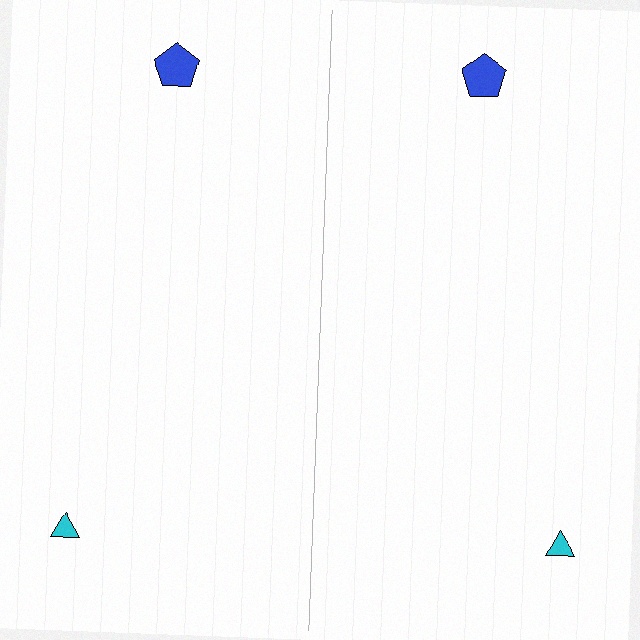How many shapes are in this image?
There are 4 shapes in this image.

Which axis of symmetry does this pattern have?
The pattern has a vertical axis of symmetry running through the center of the image.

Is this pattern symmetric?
Yes, this pattern has bilateral (reflection) symmetry.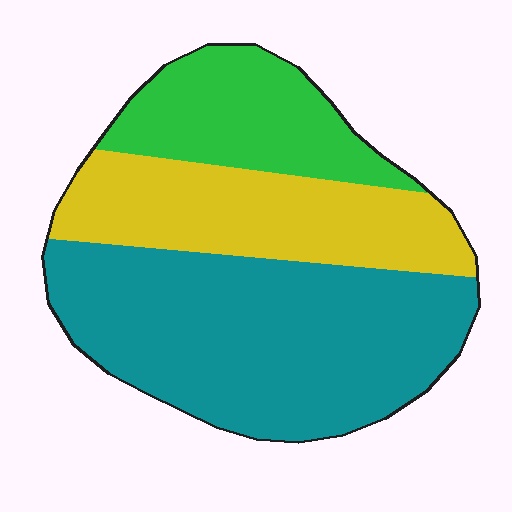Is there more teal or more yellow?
Teal.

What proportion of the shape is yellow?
Yellow covers 28% of the shape.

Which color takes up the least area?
Green, at roughly 20%.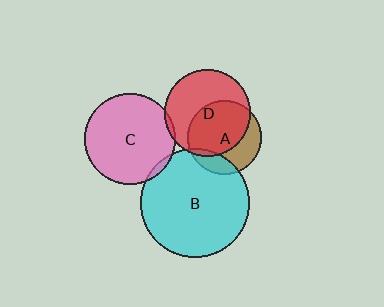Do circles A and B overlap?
Yes.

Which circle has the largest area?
Circle B (cyan).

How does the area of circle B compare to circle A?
Approximately 2.2 times.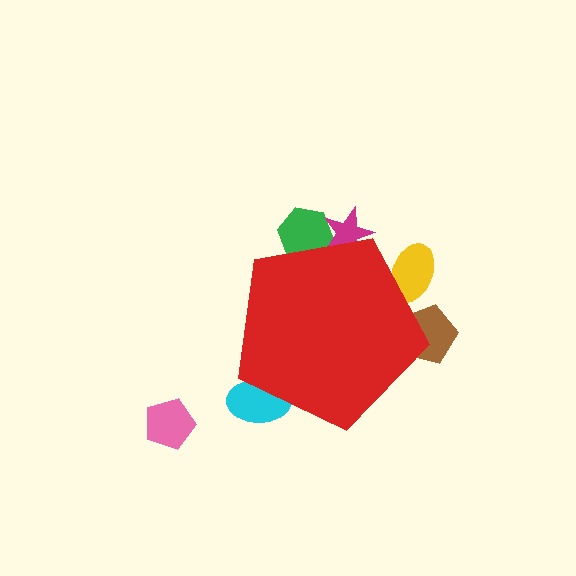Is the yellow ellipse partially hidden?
Yes, the yellow ellipse is partially hidden behind the red pentagon.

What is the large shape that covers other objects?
A red pentagon.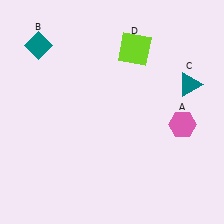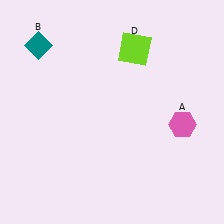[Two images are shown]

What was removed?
The teal triangle (C) was removed in Image 2.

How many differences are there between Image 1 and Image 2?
There is 1 difference between the two images.